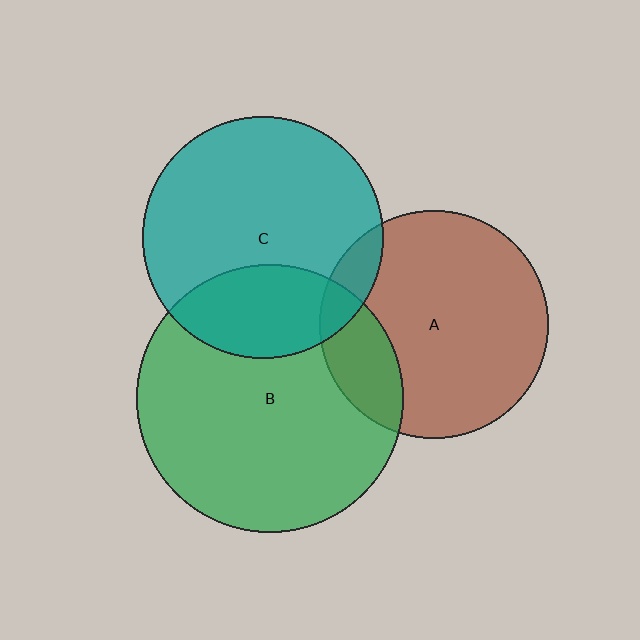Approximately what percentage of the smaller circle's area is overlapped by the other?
Approximately 30%.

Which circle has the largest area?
Circle B (green).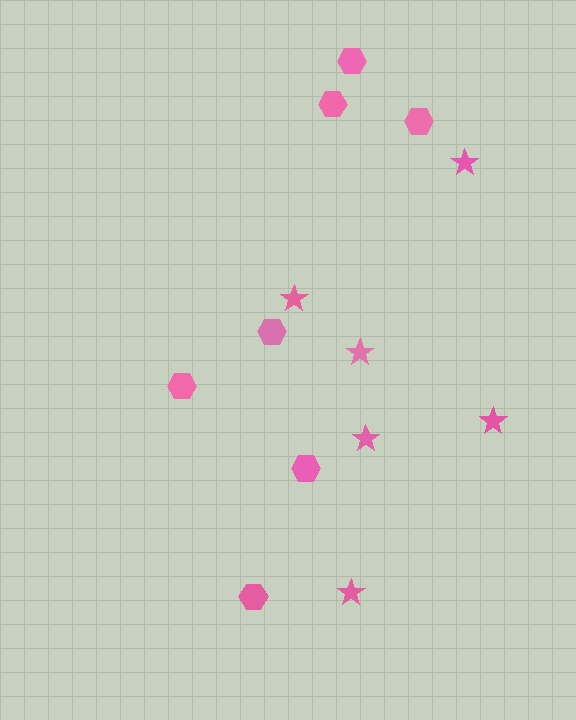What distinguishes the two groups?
There are 2 groups: one group of stars (6) and one group of hexagons (7).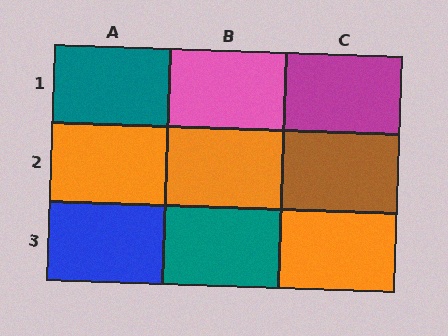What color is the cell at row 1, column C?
Magenta.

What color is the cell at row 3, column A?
Blue.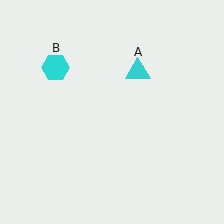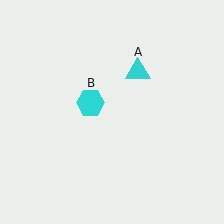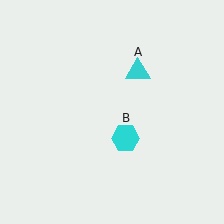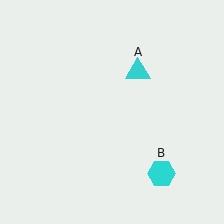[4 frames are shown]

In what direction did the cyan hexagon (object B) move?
The cyan hexagon (object B) moved down and to the right.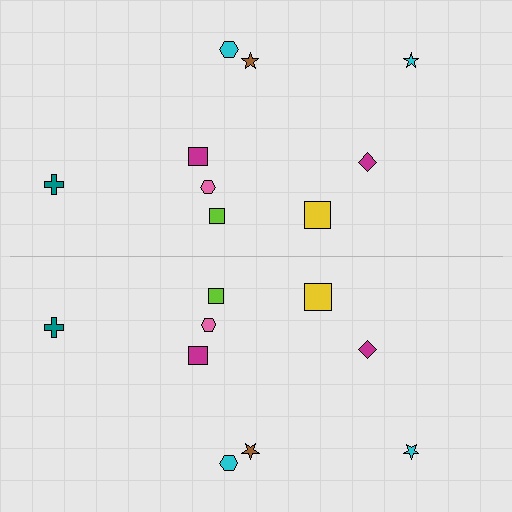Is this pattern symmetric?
Yes, this pattern has bilateral (reflection) symmetry.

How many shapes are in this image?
There are 18 shapes in this image.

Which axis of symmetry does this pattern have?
The pattern has a horizontal axis of symmetry running through the center of the image.